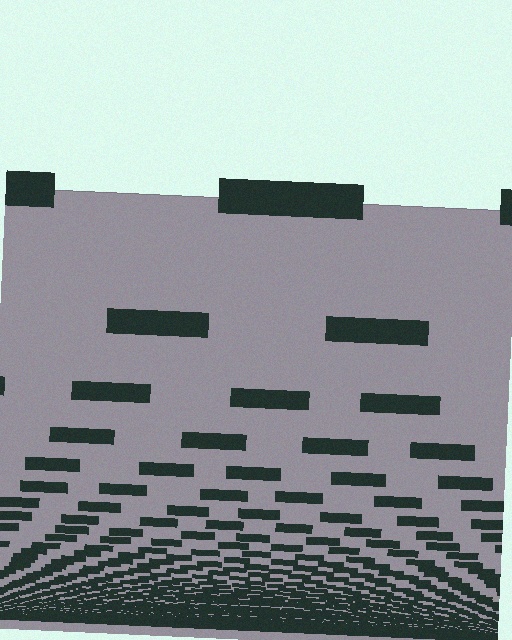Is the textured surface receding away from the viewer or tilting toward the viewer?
The surface appears to tilt toward the viewer. Texture elements get larger and sparser toward the top.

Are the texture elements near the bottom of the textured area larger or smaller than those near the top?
Smaller. The gradient is inverted — elements near the bottom are smaller and denser.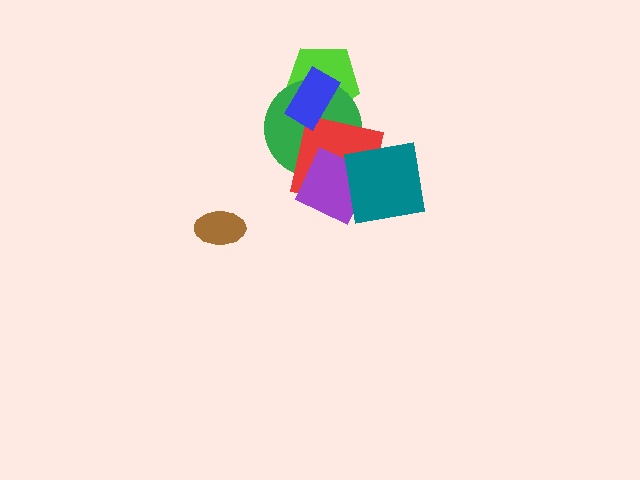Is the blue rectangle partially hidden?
No, no other shape covers it.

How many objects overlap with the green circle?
4 objects overlap with the green circle.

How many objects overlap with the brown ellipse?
0 objects overlap with the brown ellipse.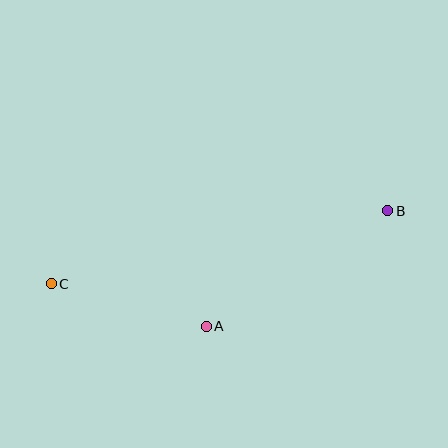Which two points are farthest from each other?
Points B and C are farthest from each other.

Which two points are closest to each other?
Points A and C are closest to each other.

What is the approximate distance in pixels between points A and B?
The distance between A and B is approximately 215 pixels.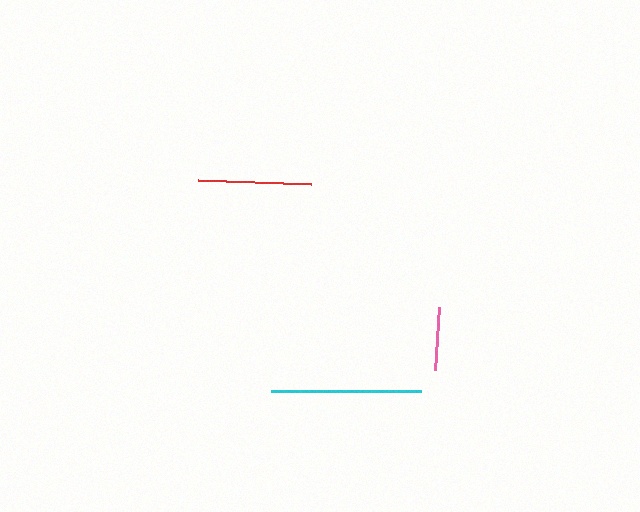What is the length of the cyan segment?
The cyan segment is approximately 150 pixels long.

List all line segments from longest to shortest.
From longest to shortest: cyan, red, pink.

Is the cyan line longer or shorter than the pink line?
The cyan line is longer than the pink line.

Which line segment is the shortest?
The pink line is the shortest at approximately 63 pixels.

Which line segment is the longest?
The cyan line is the longest at approximately 150 pixels.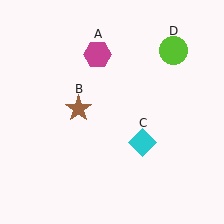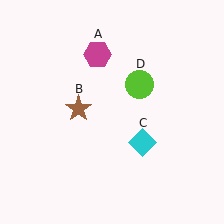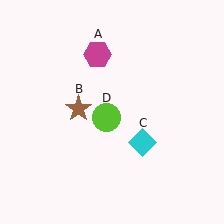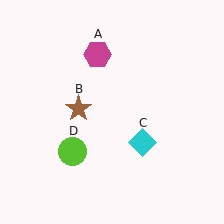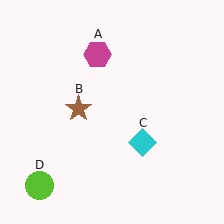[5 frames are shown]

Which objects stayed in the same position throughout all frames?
Magenta hexagon (object A) and brown star (object B) and cyan diamond (object C) remained stationary.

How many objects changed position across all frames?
1 object changed position: lime circle (object D).